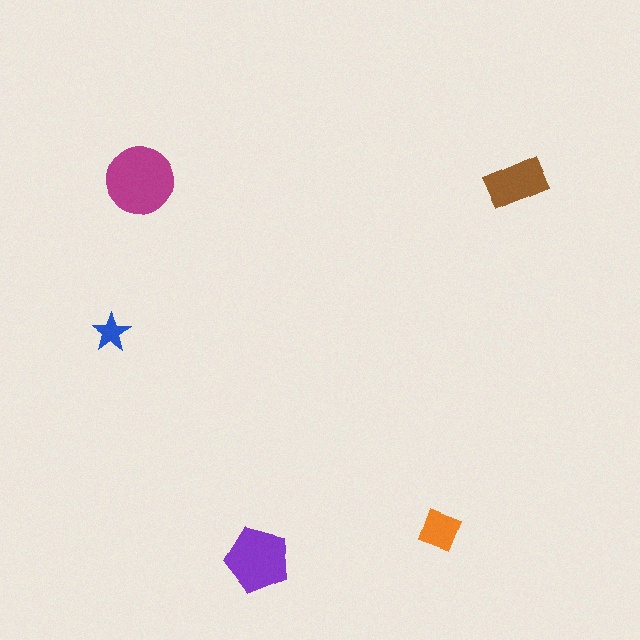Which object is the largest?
The magenta circle.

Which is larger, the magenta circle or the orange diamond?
The magenta circle.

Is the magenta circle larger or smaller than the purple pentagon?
Larger.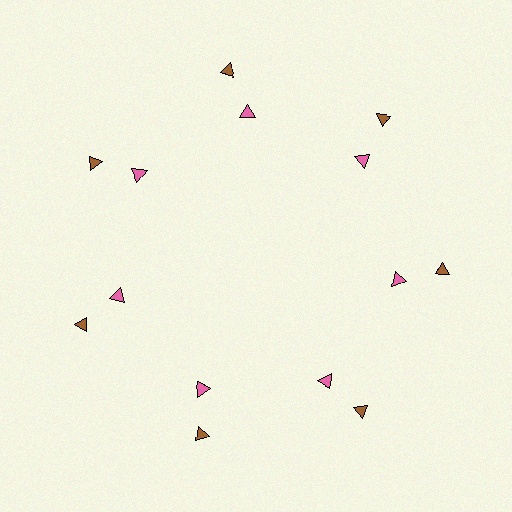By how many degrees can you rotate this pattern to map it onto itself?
The pattern maps onto itself every 51 degrees of rotation.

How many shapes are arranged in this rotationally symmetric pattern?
There are 14 shapes, arranged in 7 groups of 2.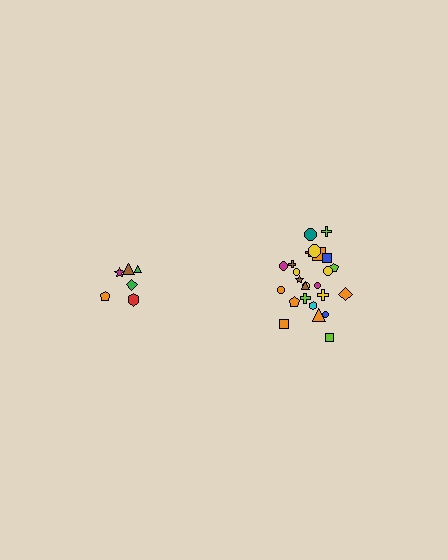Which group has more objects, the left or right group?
The right group.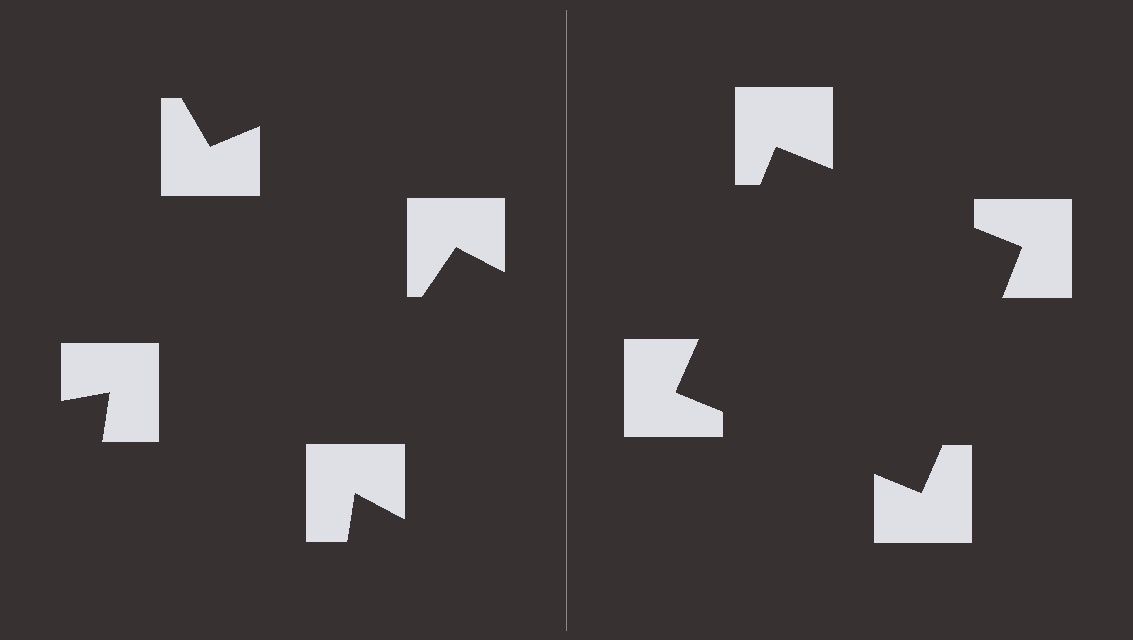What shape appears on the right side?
An illusory square.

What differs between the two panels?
The notched squares are positioned identically on both sides; only the wedge orientations differ. On the right they align to a square; on the left they are misaligned.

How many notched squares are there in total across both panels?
8 — 4 on each side.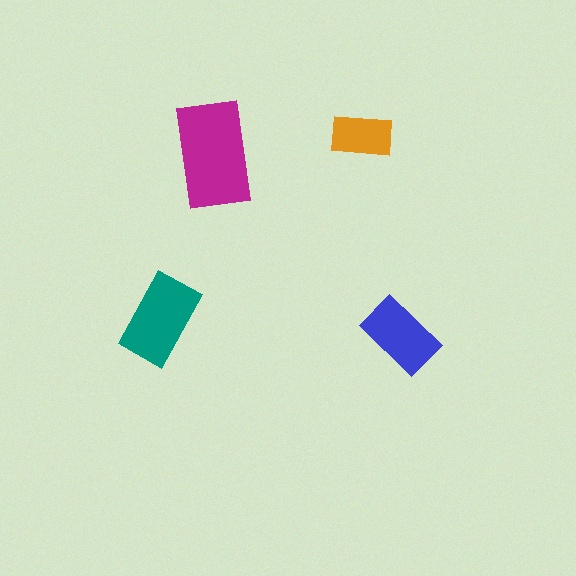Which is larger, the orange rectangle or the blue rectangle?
The blue one.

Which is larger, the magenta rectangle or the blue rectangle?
The magenta one.